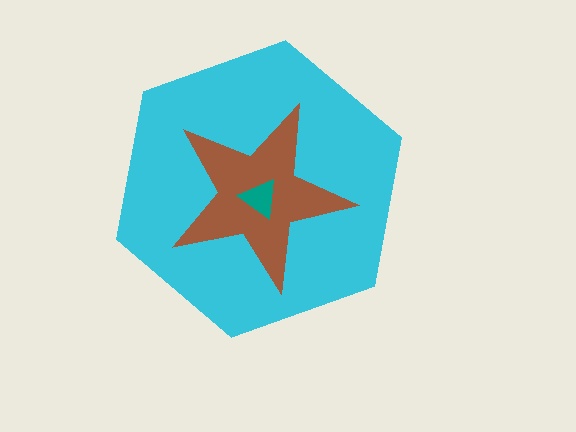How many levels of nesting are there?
3.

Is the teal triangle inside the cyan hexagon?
Yes.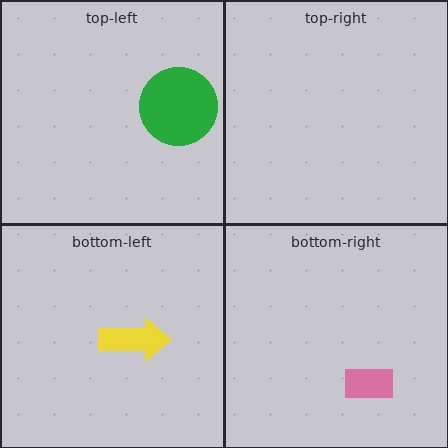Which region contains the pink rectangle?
The bottom-right region.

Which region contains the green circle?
The top-left region.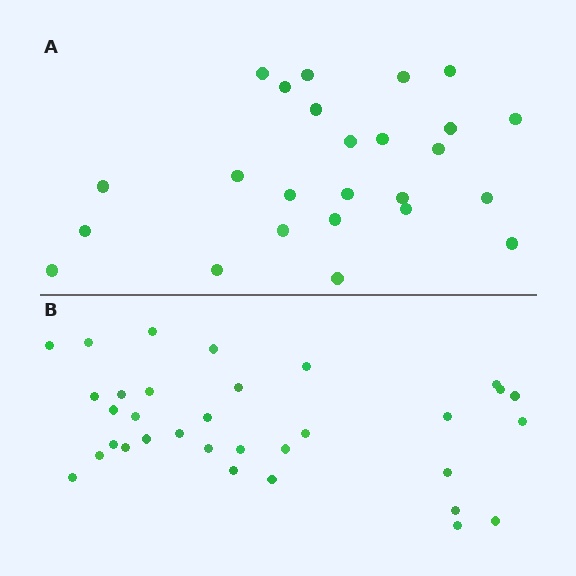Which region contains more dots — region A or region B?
Region B (the bottom region) has more dots.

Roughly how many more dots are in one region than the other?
Region B has roughly 8 or so more dots than region A.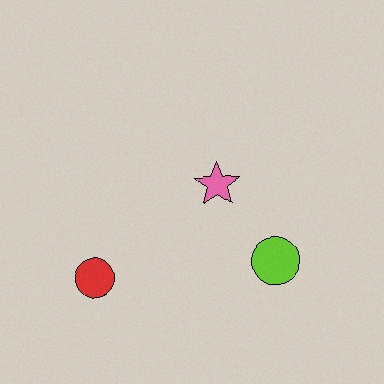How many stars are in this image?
There is 1 star.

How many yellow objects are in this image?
There are no yellow objects.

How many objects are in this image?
There are 3 objects.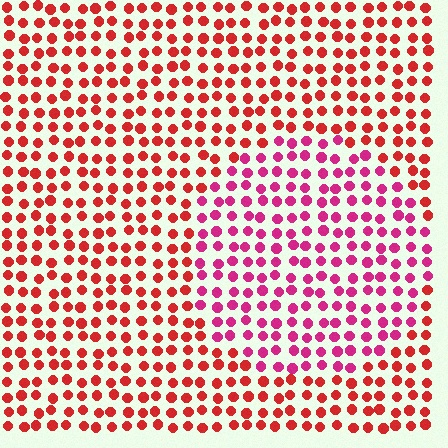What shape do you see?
I see a circle.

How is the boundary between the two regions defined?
The boundary is defined purely by a slight shift in hue (about 33 degrees). Spacing, size, and orientation are identical on both sides.